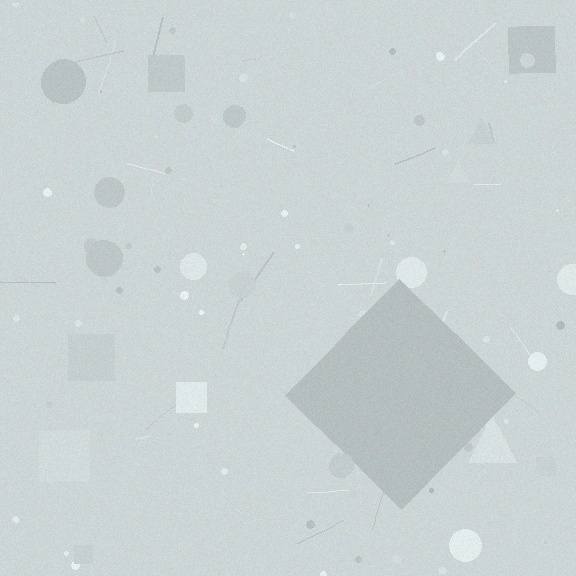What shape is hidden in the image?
A diamond is hidden in the image.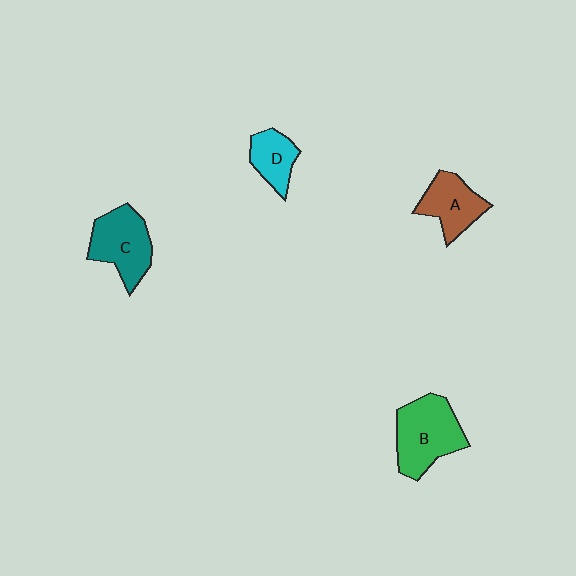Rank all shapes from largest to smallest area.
From largest to smallest: B (green), C (teal), A (brown), D (cyan).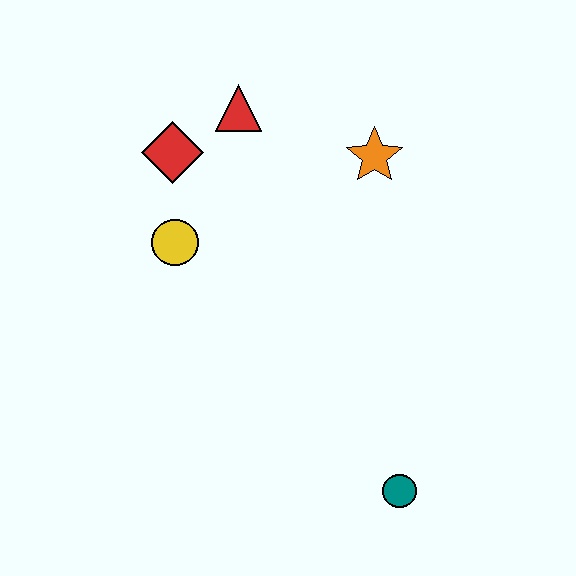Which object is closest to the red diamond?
The red triangle is closest to the red diamond.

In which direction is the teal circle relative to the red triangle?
The teal circle is below the red triangle.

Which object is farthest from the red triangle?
The teal circle is farthest from the red triangle.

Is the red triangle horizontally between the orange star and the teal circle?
No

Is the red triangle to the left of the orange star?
Yes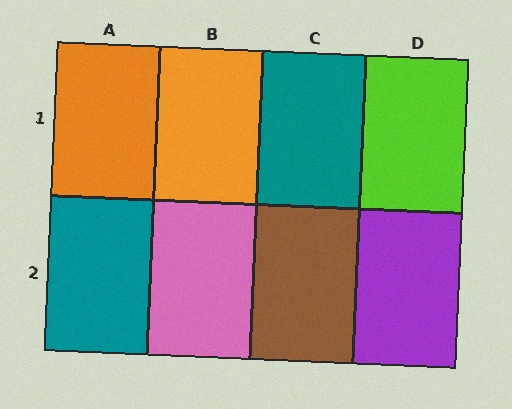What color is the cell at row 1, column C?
Teal.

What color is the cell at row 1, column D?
Lime.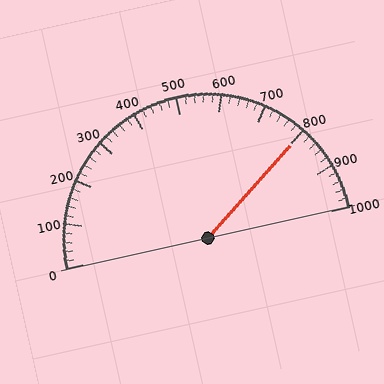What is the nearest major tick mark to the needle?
The nearest major tick mark is 800.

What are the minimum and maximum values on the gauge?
The gauge ranges from 0 to 1000.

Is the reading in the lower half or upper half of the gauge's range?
The reading is in the upper half of the range (0 to 1000).